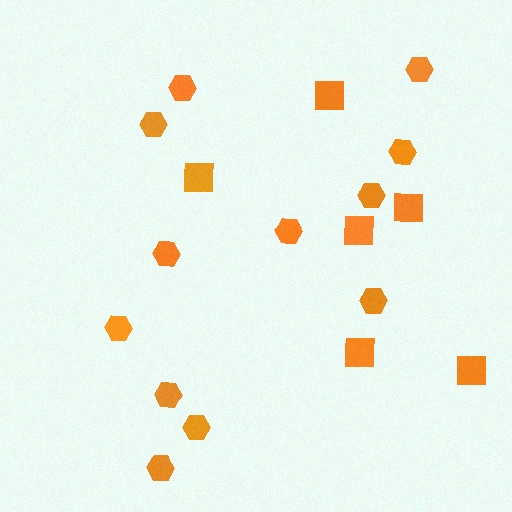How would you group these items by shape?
There are 2 groups: one group of hexagons (12) and one group of squares (6).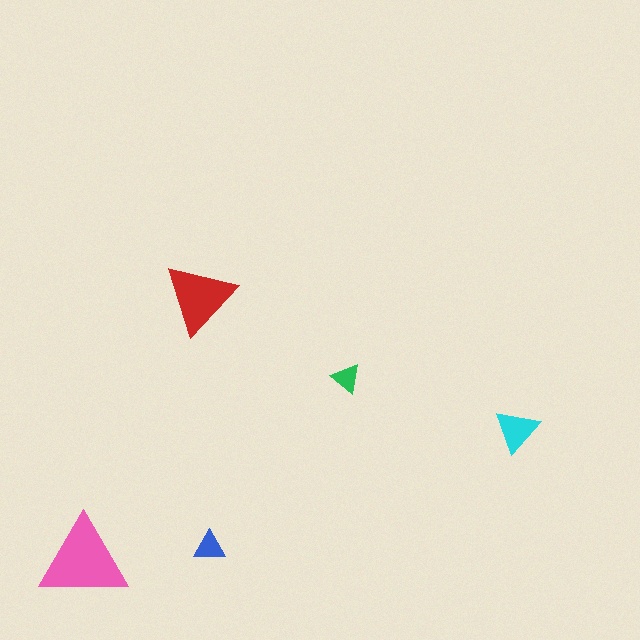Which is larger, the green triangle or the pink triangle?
The pink one.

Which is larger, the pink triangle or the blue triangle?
The pink one.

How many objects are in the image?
There are 5 objects in the image.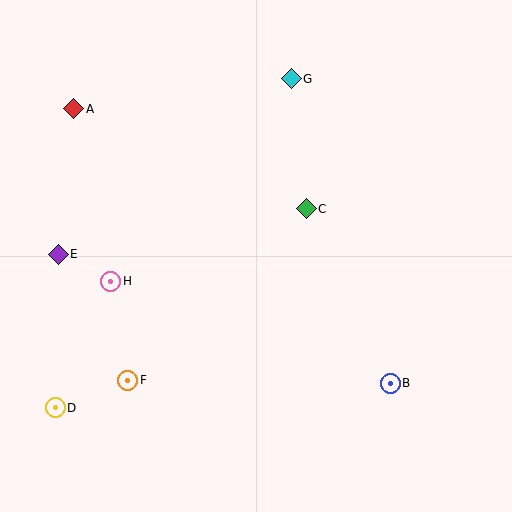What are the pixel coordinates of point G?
Point G is at (291, 79).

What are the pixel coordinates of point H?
Point H is at (111, 281).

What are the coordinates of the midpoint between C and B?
The midpoint between C and B is at (348, 296).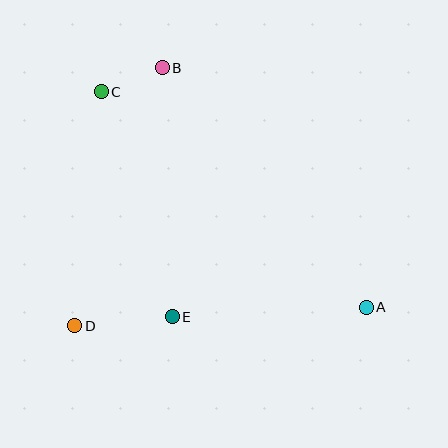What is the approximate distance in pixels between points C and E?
The distance between C and E is approximately 236 pixels.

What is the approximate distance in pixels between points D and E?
The distance between D and E is approximately 98 pixels.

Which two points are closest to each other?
Points B and C are closest to each other.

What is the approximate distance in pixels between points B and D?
The distance between B and D is approximately 273 pixels.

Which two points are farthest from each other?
Points A and C are farthest from each other.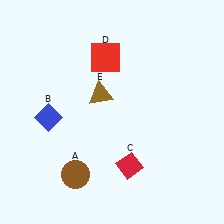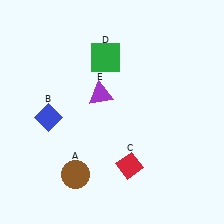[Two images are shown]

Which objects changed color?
D changed from red to green. E changed from brown to purple.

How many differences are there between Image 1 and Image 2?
There are 2 differences between the two images.